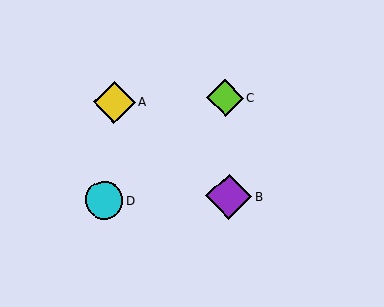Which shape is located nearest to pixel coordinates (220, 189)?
The purple diamond (labeled B) at (229, 197) is nearest to that location.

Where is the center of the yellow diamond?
The center of the yellow diamond is at (114, 102).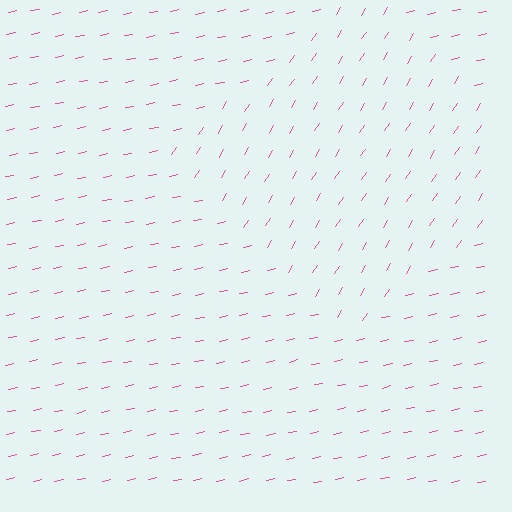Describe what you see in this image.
The image is filled with small pink line segments. A diamond region in the image has lines oriented differently from the surrounding lines, creating a visible texture boundary.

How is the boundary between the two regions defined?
The boundary is defined purely by a change in line orientation (approximately 45 degrees difference). All lines are the same color and thickness.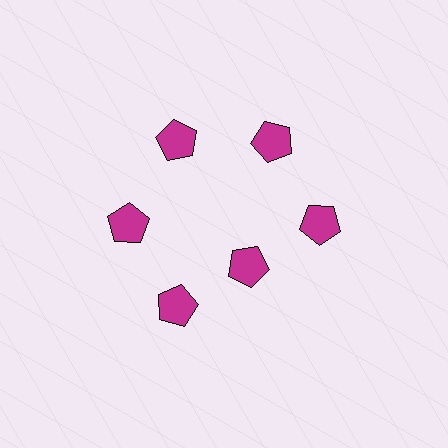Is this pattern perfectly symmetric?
No. The 6 magenta pentagons are arranged in a ring, but one element near the 5 o'clock position is pulled inward toward the center, breaking the 6-fold rotational symmetry.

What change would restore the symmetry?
The symmetry would be restored by moving it outward, back onto the ring so that all 6 pentagons sit at equal angles and equal distance from the center.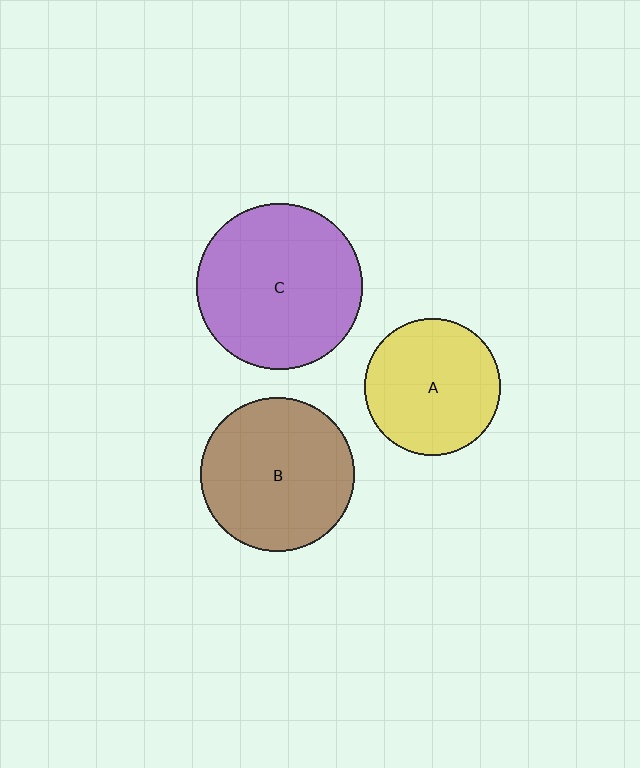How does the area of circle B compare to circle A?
Approximately 1.3 times.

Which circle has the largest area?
Circle C (purple).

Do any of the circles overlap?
No, none of the circles overlap.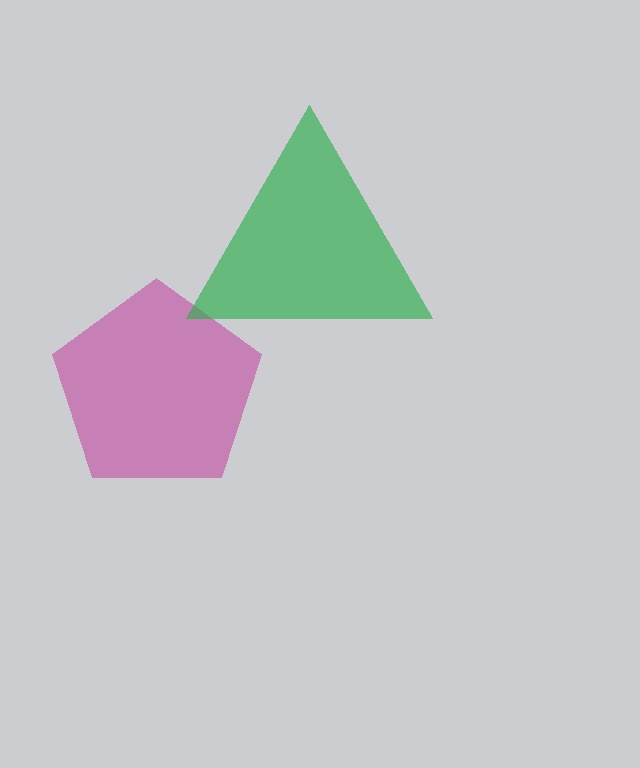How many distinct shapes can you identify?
There are 2 distinct shapes: a magenta pentagon, a green triangle.